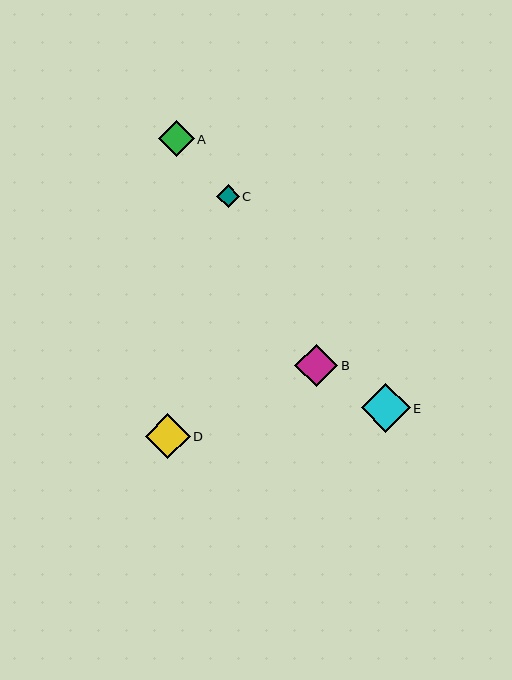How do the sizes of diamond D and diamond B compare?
Diamond D and diamond B are approximately the same size.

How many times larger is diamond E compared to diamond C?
Diamond E is approximately 2.2 times the size of diamond C.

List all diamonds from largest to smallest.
From largest to smallest: E, D, B, A, C.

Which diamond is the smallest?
Diamond C is the smallest with a size of approximately 22 pixels.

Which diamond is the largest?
Diamond E is the largest with a size of approximately 48 pixels.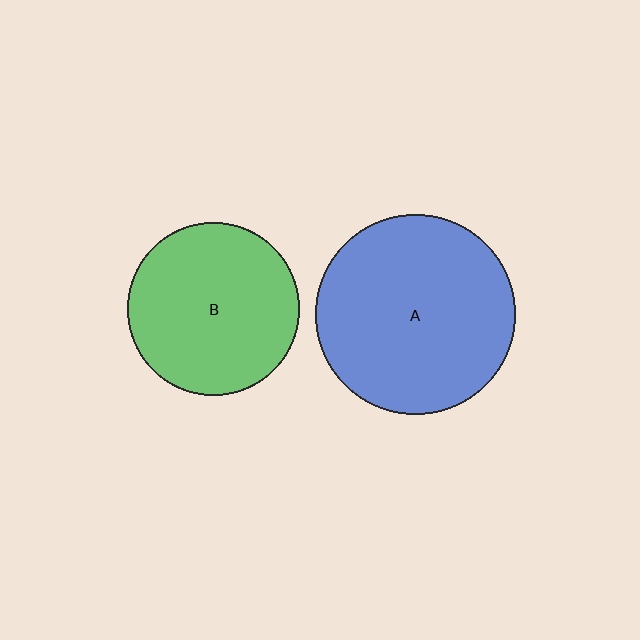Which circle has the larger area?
Circle A (blue).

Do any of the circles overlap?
No, none of the circles overlap.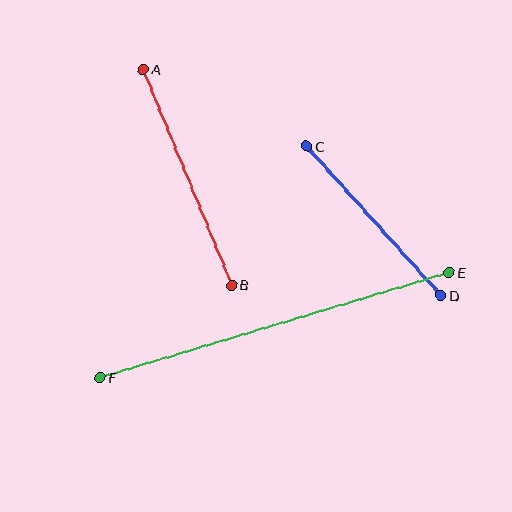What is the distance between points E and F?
The distance is approximately 364 pixels.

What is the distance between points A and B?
The distance is approximately 233 pixels.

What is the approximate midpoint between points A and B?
The midpoint is at approximately (187, 177) pixels.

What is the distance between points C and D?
The distance is approximately 201 pixels.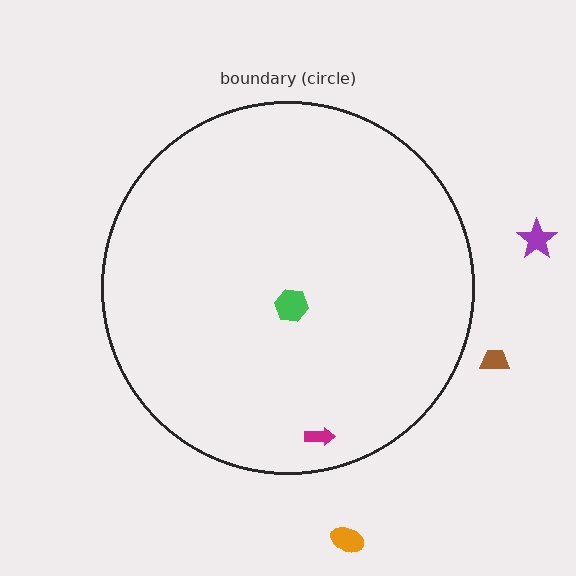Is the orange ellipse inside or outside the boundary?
Outside.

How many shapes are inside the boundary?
2 inside, 3 outside.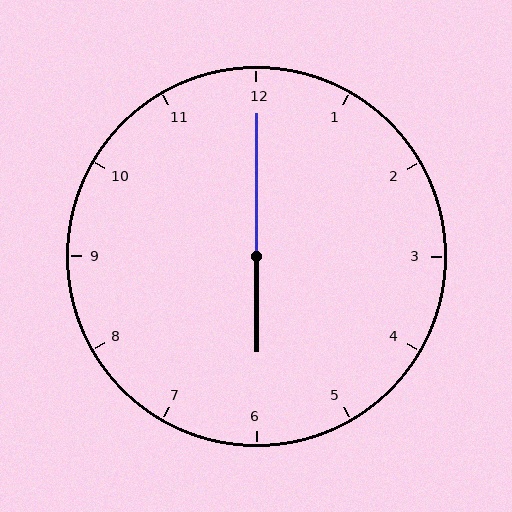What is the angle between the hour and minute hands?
Approximately 180 degrees.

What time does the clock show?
6:00.